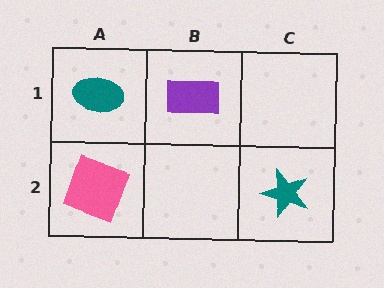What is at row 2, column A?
A pink square.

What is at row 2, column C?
A teal star.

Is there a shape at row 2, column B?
No, that cell is empty.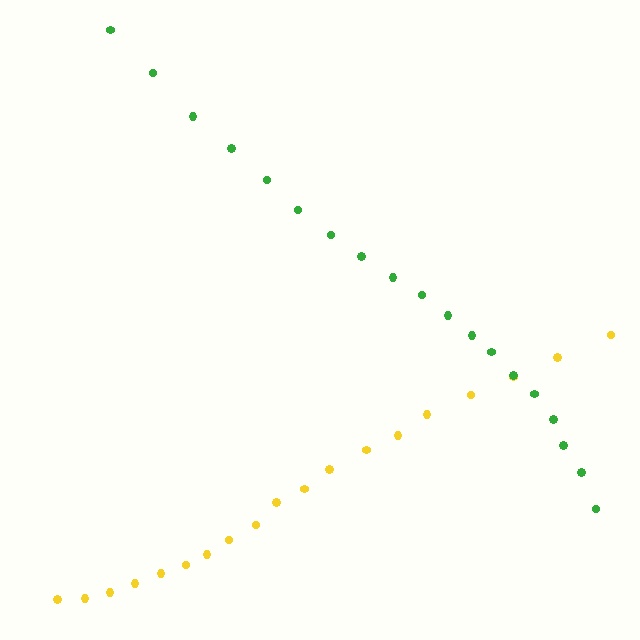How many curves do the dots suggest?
There are 2 distinct paths.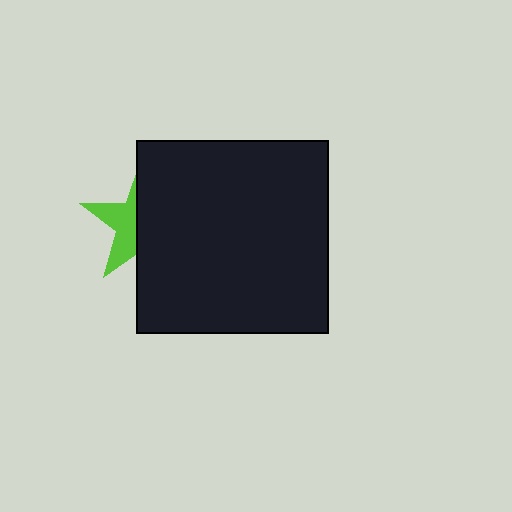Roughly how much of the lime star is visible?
A small part of it is visible (roughly 39%).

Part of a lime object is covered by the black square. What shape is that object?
It is a star.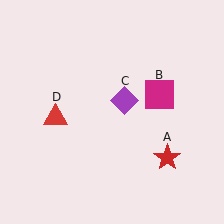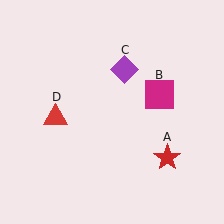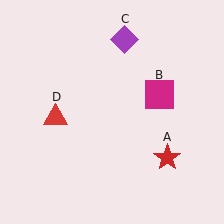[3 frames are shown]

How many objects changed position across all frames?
1 object changed position: purple diamond (object C).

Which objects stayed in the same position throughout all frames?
Red star (object A) and magenta square (object B) and red triangle (object D) remained stationary.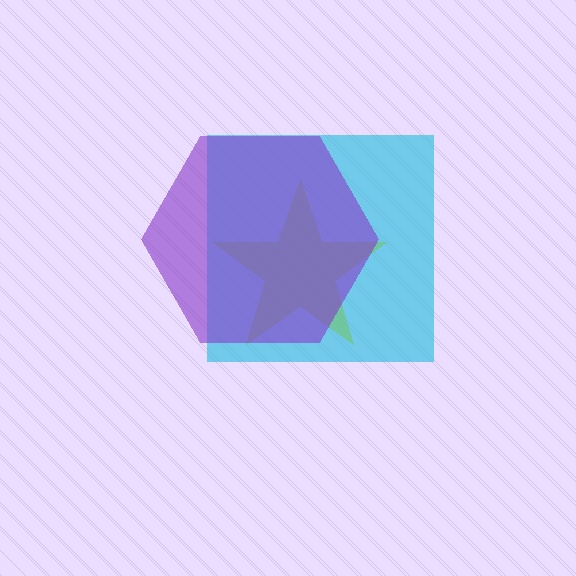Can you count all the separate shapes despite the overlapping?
Yes, there are 3 separate shapes.